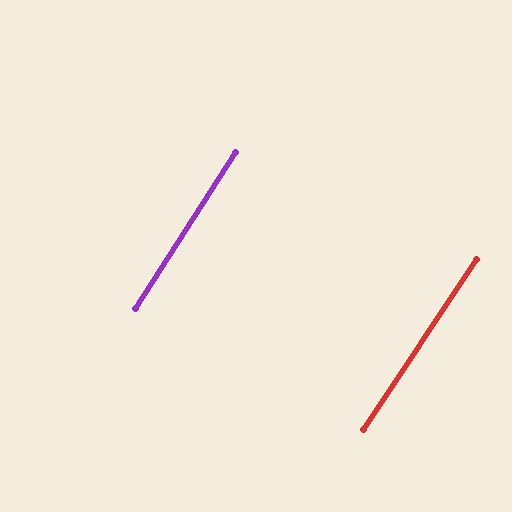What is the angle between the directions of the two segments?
Approximately 1 degree.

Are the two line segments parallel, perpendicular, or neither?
Parallel — their directions differ by only 1.2°.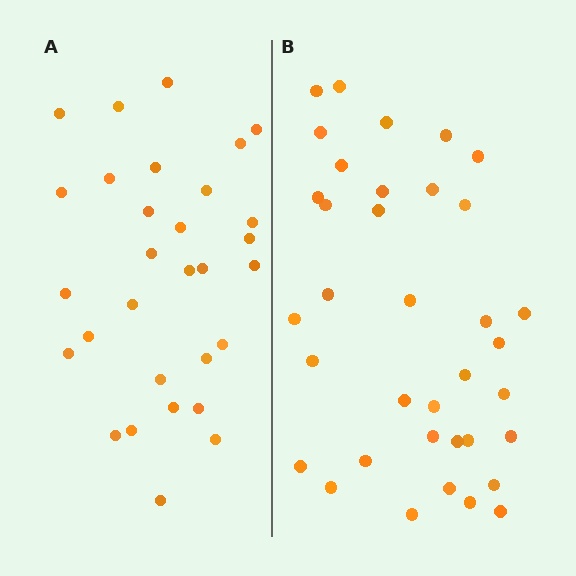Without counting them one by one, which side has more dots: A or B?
Region B (the right region) has more dots.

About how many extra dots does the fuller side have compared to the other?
Region B has about 6 more dots than region A.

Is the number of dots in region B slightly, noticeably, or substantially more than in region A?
Region B has only slightly more — the two regions are fairly close. The ratio is roughly 1.2 to 1.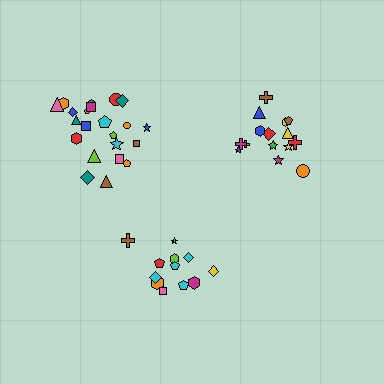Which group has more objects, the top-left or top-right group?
The top-left group.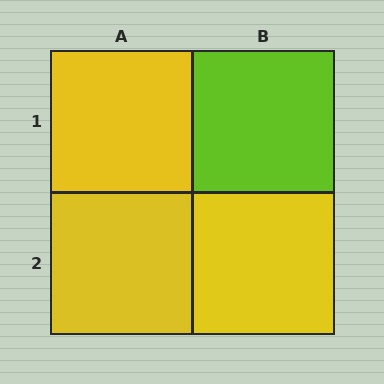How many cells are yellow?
3 cells are yellow.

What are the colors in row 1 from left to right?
Yellow, lime.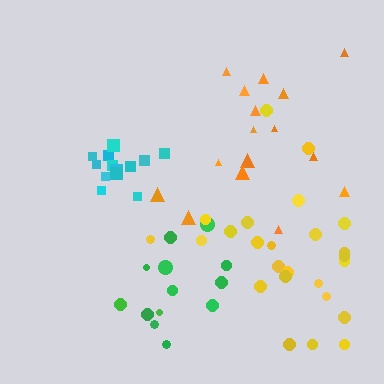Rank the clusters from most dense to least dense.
cyan, green, orange, yellow.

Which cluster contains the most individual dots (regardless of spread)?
Yellow (26).